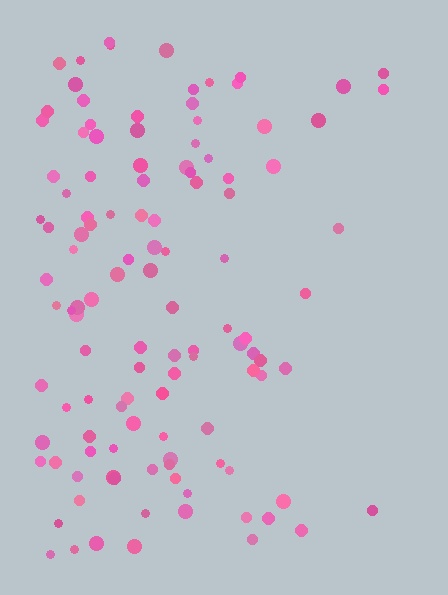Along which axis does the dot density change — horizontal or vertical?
Horizontal.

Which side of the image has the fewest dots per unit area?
The right.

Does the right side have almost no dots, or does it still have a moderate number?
Still a moderate number, just noticeably fewer than the left.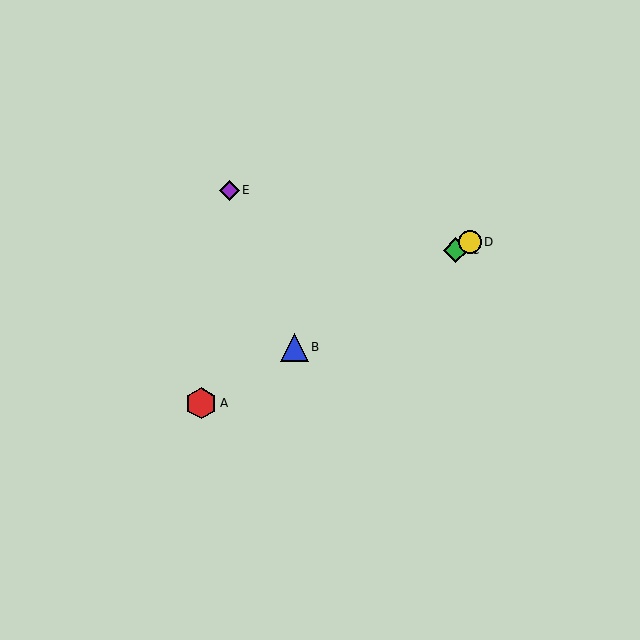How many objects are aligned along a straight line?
4 objects (A, B, C, D) are aligned along a straight line.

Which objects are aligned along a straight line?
Objects A, B, C, D are aligned along a straight line.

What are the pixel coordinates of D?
Object D is at (470, 242).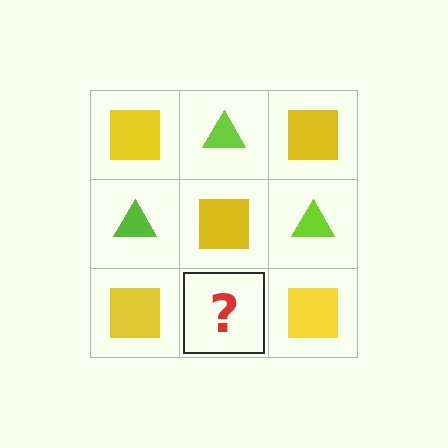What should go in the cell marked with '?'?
The missing cell should contain a lime triangle.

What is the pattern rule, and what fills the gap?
The rule is that it alternates yellow square and lime triangle in a checkerboard pattern. The gap should be filled with a lime triangle.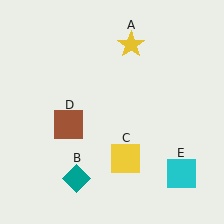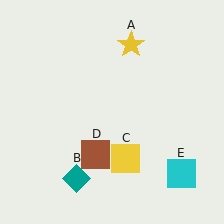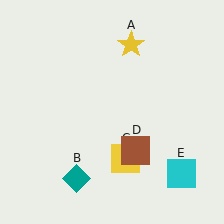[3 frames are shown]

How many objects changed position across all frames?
1 object changed position: brown square (object D).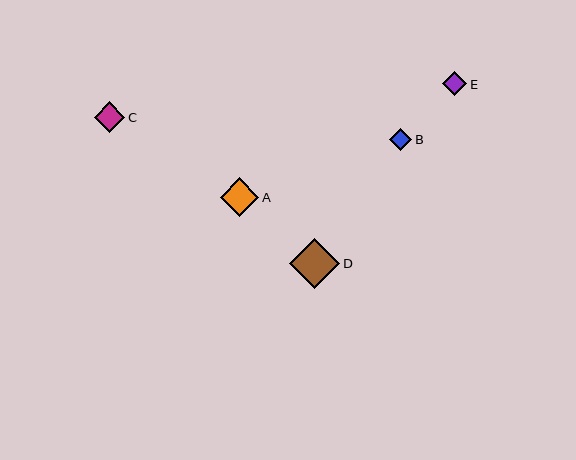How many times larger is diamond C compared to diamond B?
Diamond C is approximately 1.4 times the size of diamond B.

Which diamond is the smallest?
Diamond B is the smallest with a size of approximately 22 pixels.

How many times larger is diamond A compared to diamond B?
Diamond A is approximately 1.7 times the size of diamond B.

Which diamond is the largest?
Diamond D is the largest with a size of approximately 50 pixels.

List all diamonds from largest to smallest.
From largest to smallest: D, A, C, E, B.